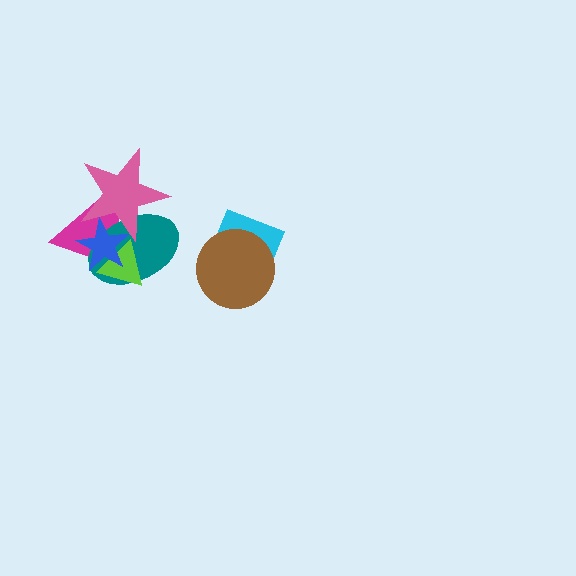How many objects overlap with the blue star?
4 objects overlap with the blue star.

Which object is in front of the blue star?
The pink star is in front of the blue star.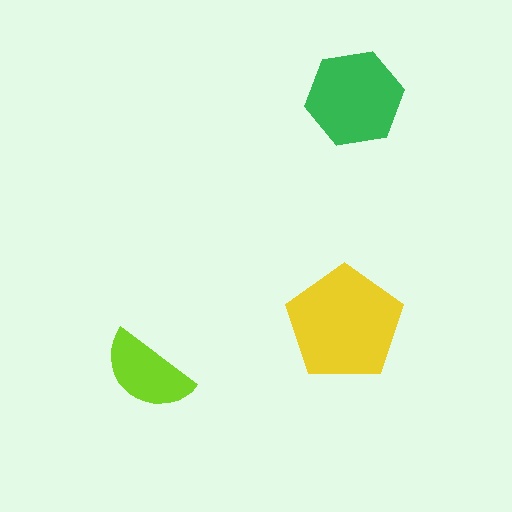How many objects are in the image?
There are 3 objects in the image.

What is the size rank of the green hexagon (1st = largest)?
2nd.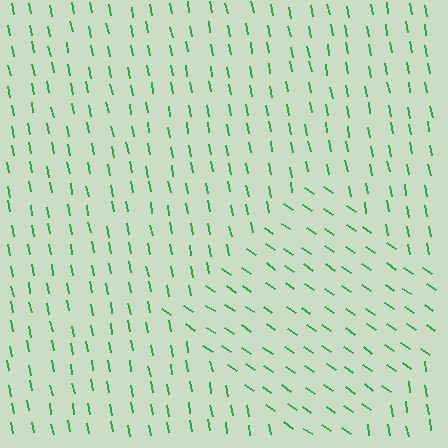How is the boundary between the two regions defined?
The boundary is defined purely by a change in line orientation (approximately 45 degrees difference). All lines are the same color and thickness.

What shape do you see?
I see a diamond.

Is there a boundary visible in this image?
Yes, there is a texture boundary formed by a change in line orientation.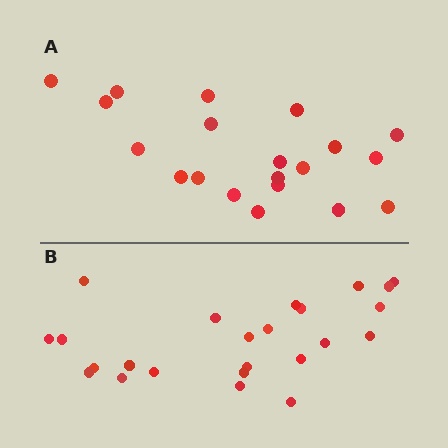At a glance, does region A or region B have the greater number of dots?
Region B (the bottom region) has more dots.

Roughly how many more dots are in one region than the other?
Region B has about 4 more dots than region A.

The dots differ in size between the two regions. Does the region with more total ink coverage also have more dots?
No. Region A has more total ink coverage because its dots are larger, but region B actually contains more individual dots. Total area can be misleading — the number of items is what matters here.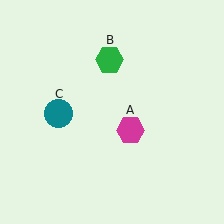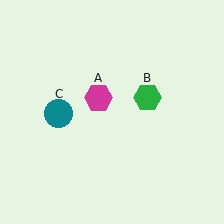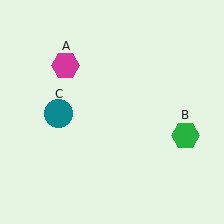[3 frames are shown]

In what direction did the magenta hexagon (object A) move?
The magenta hexagon (object A) moved up and to the left.